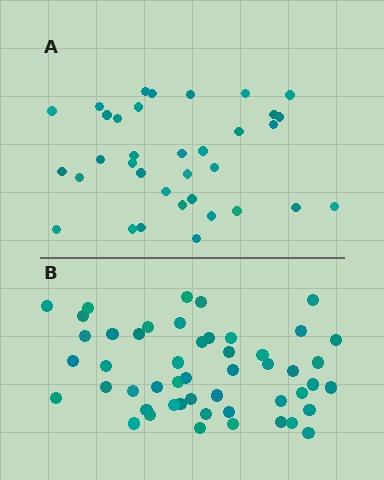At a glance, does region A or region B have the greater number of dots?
Region B (the bottom region) has more dots.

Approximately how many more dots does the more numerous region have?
Region B has approximately 15 more dots than region A.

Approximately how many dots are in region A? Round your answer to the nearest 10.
About 40 dots. (The exact count is 35, which rounds to 40.)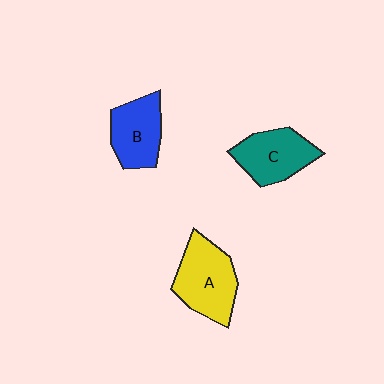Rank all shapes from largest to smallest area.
From largest to smallest: A (yellow), C (teal), B (blue).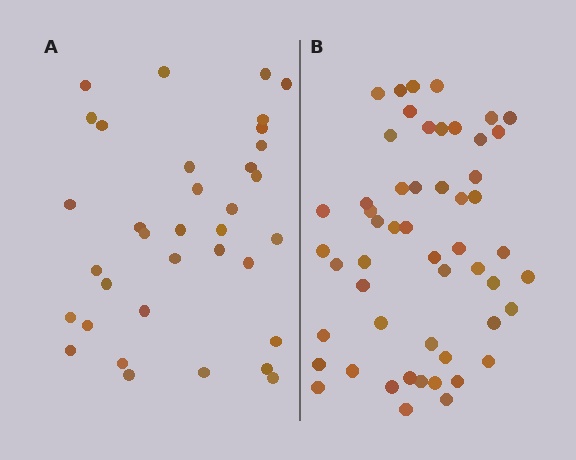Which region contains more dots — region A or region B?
Region B (the right region) has more dots.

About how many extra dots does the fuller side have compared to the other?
Region B has approximately 20 more dots than region A.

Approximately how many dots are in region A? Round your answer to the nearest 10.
About 40 dots. (The exact count is 35, which rounds to 40.)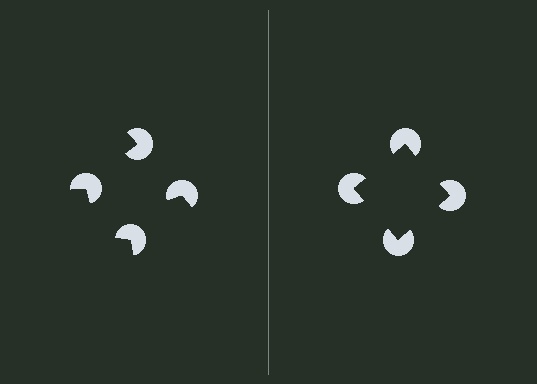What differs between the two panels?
The pac-man discs are positioned identically on both sides; only the wedge orientations differ. On the right they align to a square; on the left they are misaligned.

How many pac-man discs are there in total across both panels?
8 — 4 on each side.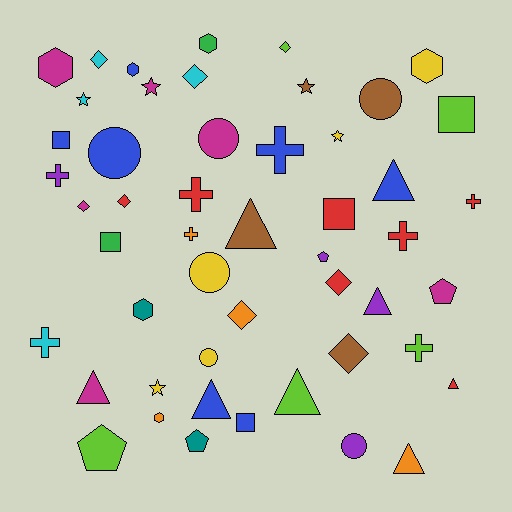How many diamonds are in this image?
There are 8 diamonds.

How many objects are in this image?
There are 50 objects.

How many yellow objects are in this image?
There are 5 yellow objects.